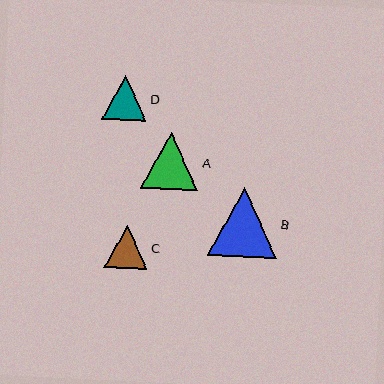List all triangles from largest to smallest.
From largest to smallest: B, A, D, C.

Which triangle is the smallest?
Triangle C is the smallest with a size of approximately 43 pixels.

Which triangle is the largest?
Triangle B is the largest with a size of approximately 69 pixels.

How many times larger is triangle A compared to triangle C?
Triangle A is approximately 1.3 times the size of triangle C.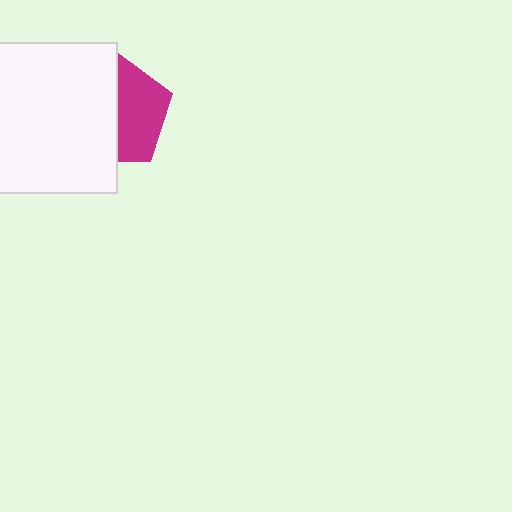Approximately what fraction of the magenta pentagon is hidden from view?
Roughly 54% of the magenta pentagon is hidden behind the white square.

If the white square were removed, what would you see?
You would see the complete magenta pentagon.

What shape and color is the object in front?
The object in front is a white square.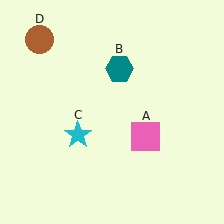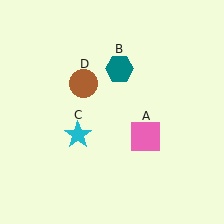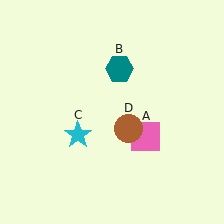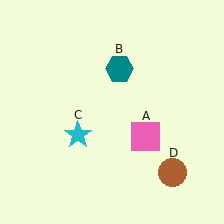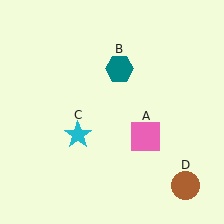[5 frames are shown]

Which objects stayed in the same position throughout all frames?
Pink square (object A) and teal hexagon (object B) and cyan star (object C) remained stationary.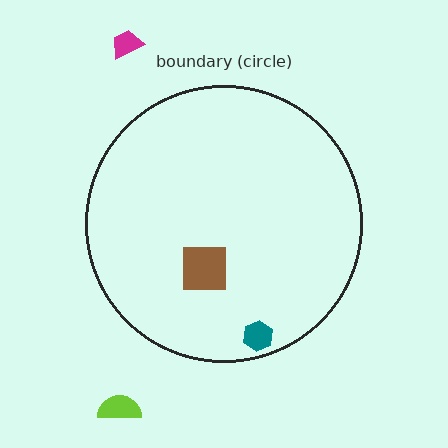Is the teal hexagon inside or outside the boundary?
Inside.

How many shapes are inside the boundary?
2 inside, 2 outside.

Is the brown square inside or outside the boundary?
Inside.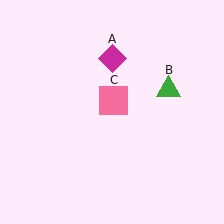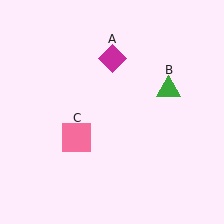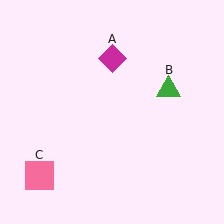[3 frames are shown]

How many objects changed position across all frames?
1 object changed position: pink square (object C).